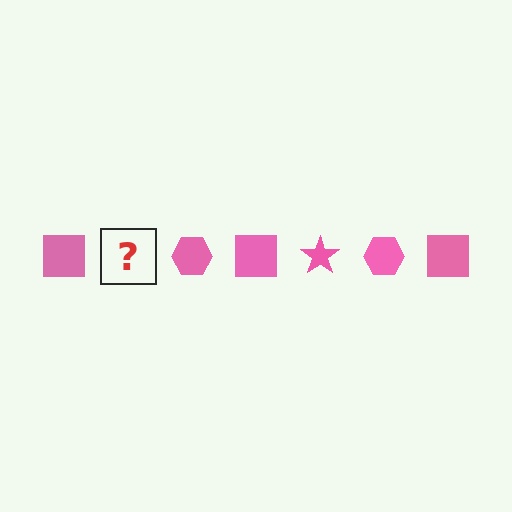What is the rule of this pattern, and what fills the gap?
The rule is that the pattern cycles through square, star, hexagon shapes in pink. The gap should be filled with a pink star.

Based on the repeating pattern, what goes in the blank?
The blank should be a pink star.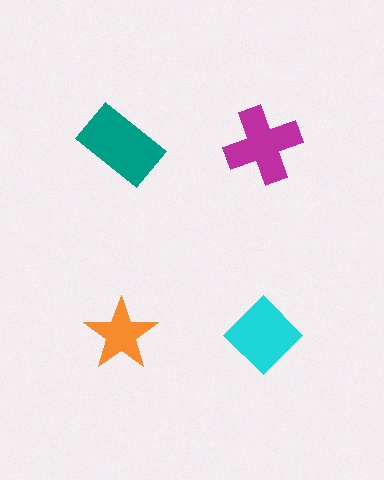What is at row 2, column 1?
An orange star.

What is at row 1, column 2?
A magenta cross.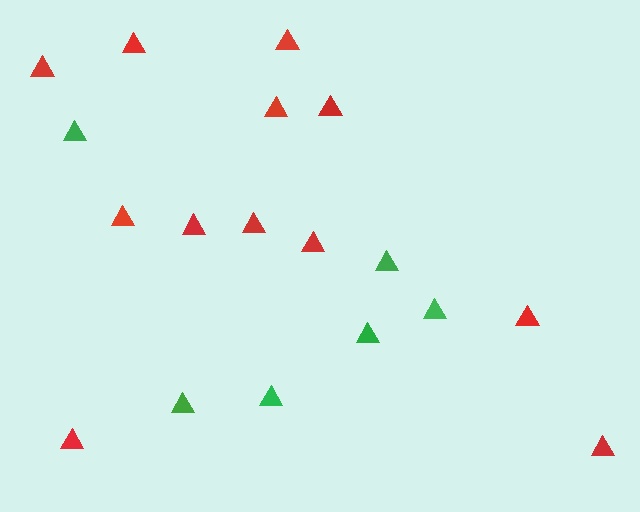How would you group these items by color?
There are 2 groups: one group of green triangles (6) and one group of red triangles (12).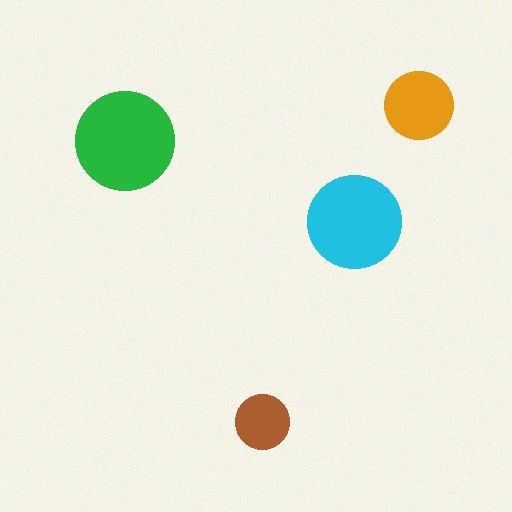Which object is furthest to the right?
The orange circle is rightmost.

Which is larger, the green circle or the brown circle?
The green one.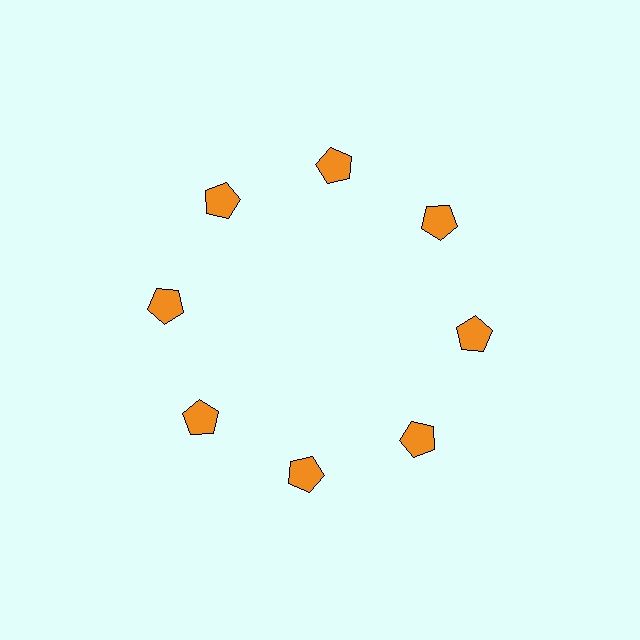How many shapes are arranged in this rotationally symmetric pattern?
There are 8 shapes, arranged in 8 groups of 1.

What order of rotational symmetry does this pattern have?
This pattern has 8-fold rotational symmetry.